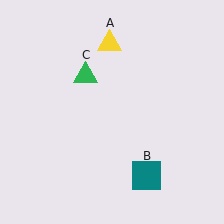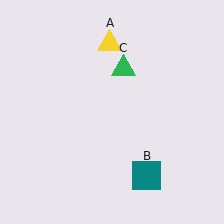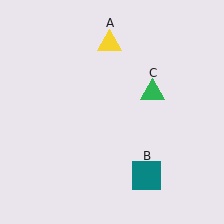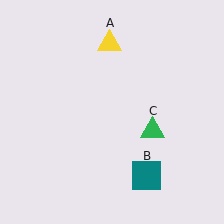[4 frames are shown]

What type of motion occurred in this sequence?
The green triangle (object C) rotated clockwise around the center of the scene.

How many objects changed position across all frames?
1 object changed position: green triangle (object C).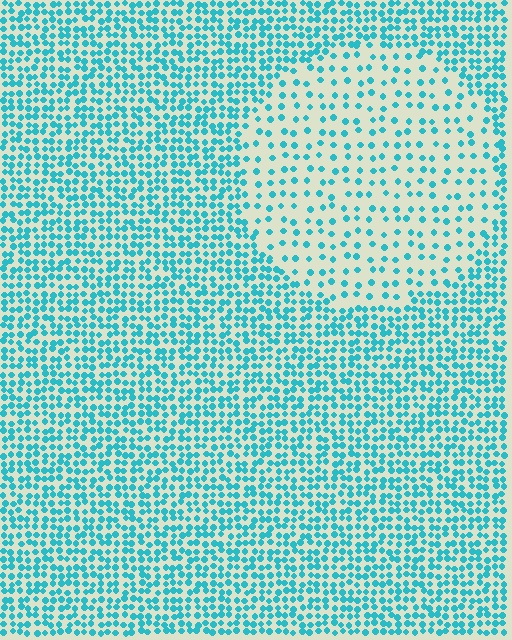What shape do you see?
I see a circle.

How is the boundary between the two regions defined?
The boundary is defined by a change in element density (approximately 2.4x ratio). All elements are the same color, size, and shape.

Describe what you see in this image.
The image contains small cyan elements arranged at two different densities. A circle-shaped region is visible where the elements are less densely packed than the surrounding area.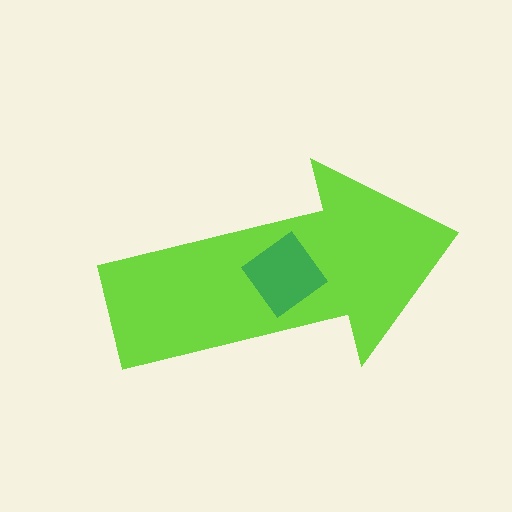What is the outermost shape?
The lime arrow.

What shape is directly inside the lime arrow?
The green diamond.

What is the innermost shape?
The green diamond.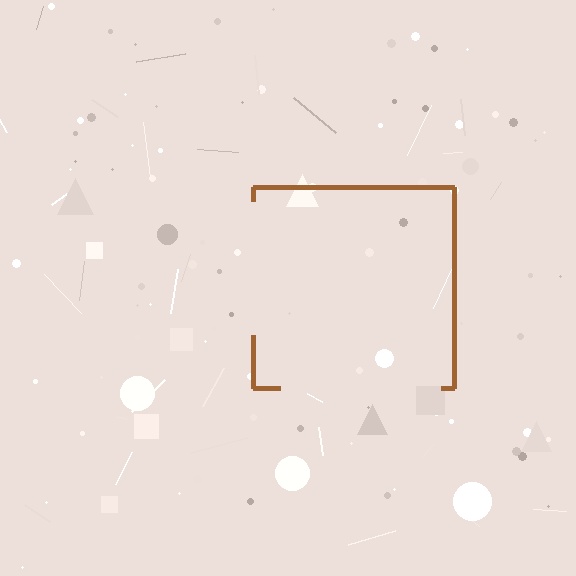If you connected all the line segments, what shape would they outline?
They would outline a square.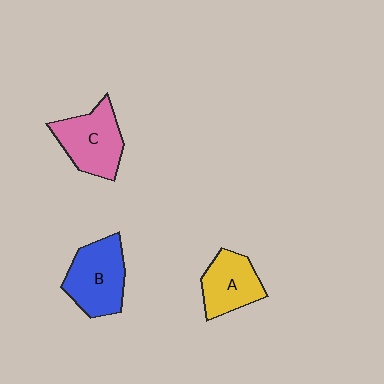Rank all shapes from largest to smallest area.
From largest to smallest: B (blue), C (pink), A (yellow).